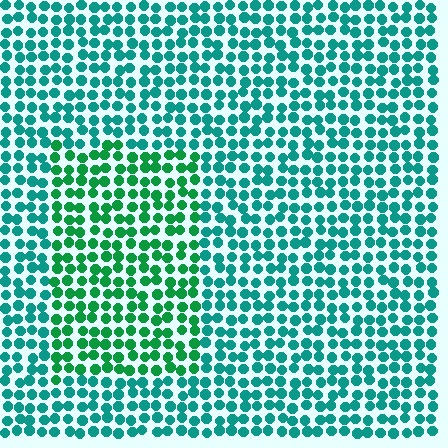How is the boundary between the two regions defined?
The boundary is defined purely by a slight shift in hue (about 32 degrees). Spacing, size, and orientation are identical on both sides.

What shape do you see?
I see a rectangle.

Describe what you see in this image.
The image is filled with small teal elements in a uniform arrangement. A rectangle-shaped region is visible where the elements are tinted to a slightly different hue, forming a subtle color boundary.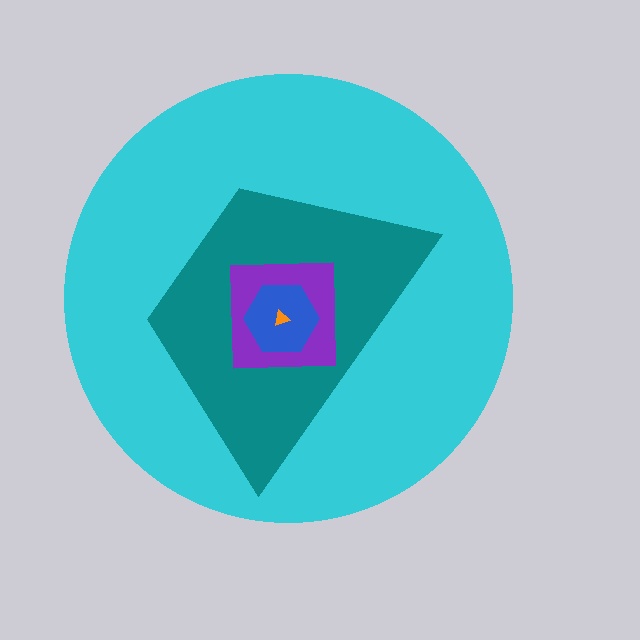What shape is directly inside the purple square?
The blue hexagon.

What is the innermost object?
The orange triangle.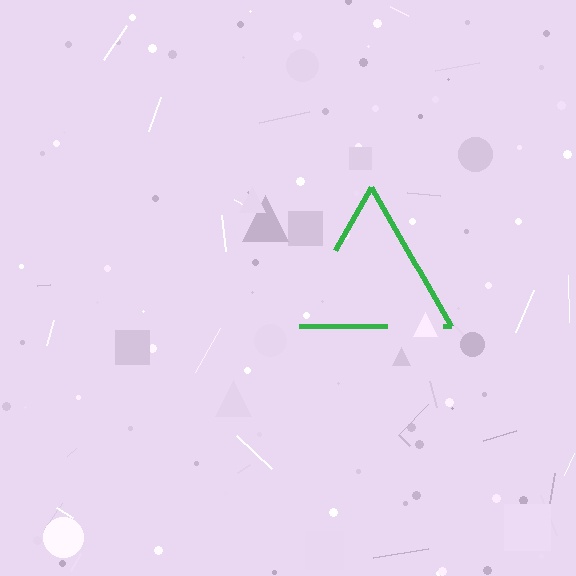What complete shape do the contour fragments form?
The contour fragments form a triangle.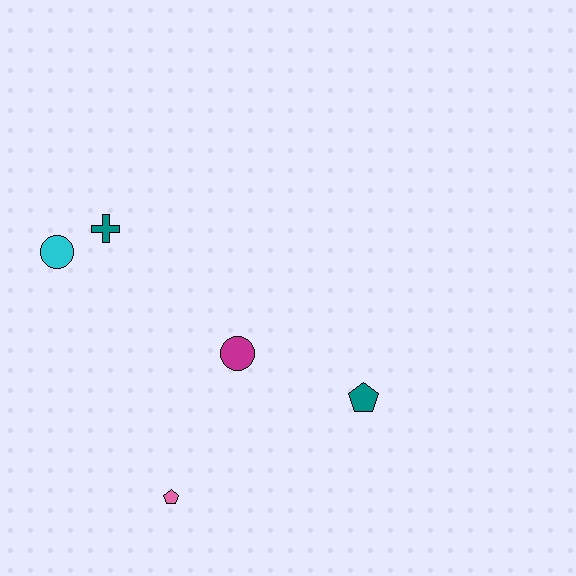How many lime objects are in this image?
There are no lime objects.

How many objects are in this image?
There are 5 objects.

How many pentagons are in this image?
There are 2 pentagons.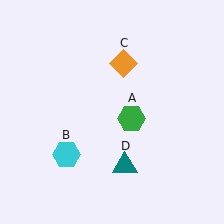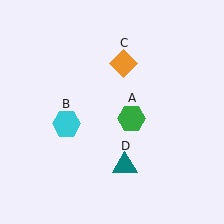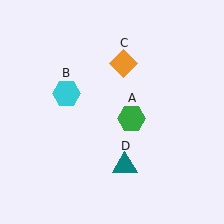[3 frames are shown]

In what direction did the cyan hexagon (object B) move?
The cyan hexagon (object B) moved up.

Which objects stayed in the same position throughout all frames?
Green hexagon (object A) and orange diamond (object C) and teal triangle (object D) remained stationary.